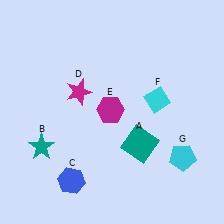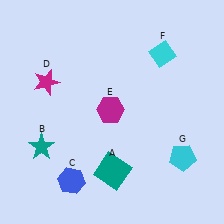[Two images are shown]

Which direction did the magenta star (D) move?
The magenta star (D) moved left.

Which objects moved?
The objects that moved are: the teal square (A), the magenta star (D), the cyan diamond (F).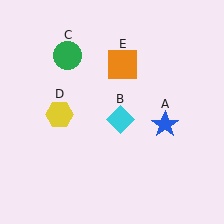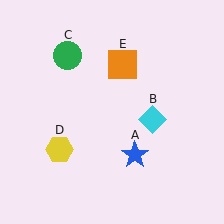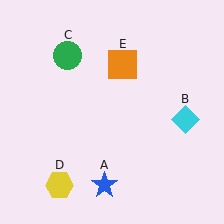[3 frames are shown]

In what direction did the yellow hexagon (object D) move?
The yellow hexagon (object D) moved down.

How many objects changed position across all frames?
3 objects changed position: blue star (object A), cyan diamond (object B), yellow hexagon (object D).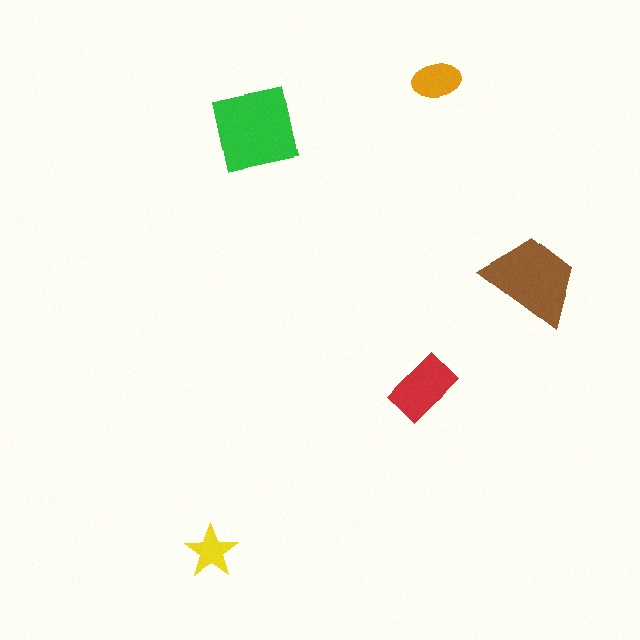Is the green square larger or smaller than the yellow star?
Larger.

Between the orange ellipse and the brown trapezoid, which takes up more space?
The brown trapezoid.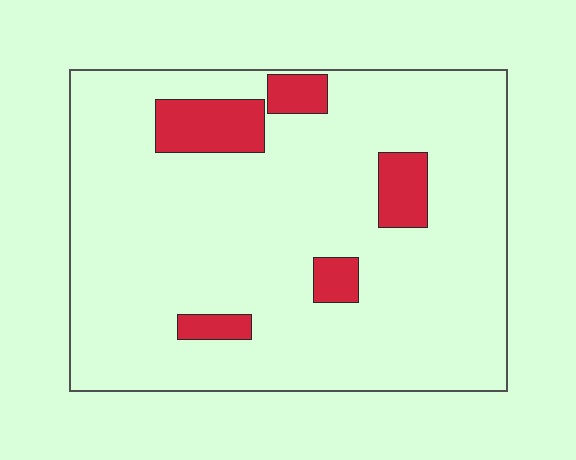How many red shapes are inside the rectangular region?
5.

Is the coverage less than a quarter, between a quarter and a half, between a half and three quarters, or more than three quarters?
Less than a quarter.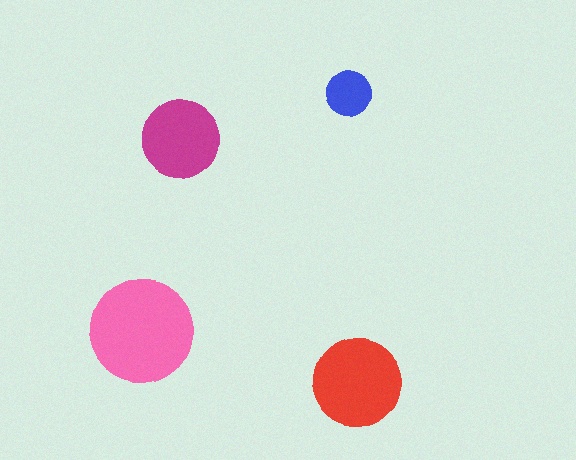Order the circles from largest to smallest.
the pink one, the red one, the magenta one, the blue one.